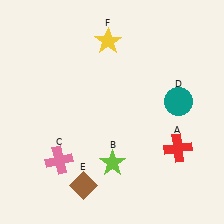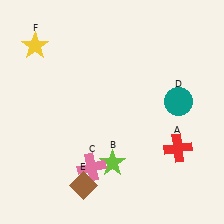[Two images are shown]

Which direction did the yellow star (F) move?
The yellow star (F) moved left.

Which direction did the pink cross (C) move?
The pink cross (C) moved right.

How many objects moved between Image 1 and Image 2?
2 objects moved between the two images.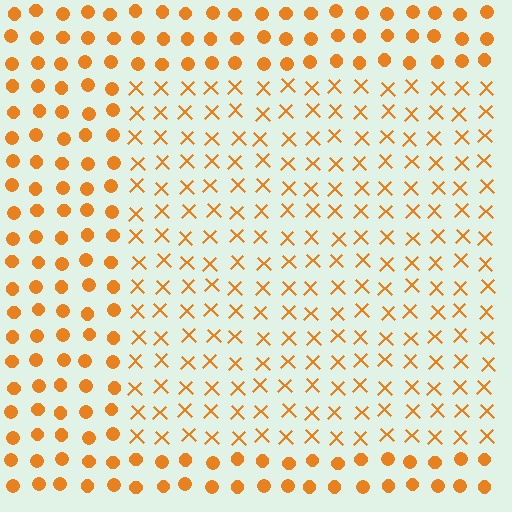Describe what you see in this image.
The image is filled with small orange elements arranged in a uniform grid. A rectangle-shaped region contains X marks, while the surrounding area contains circles. The boundary is defined purely by the change in element shape.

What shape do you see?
I see a rectangle.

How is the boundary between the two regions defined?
The boundary is defined by a change in element shape: X marks inside vs. circles outside. All elements share the same color and spacing.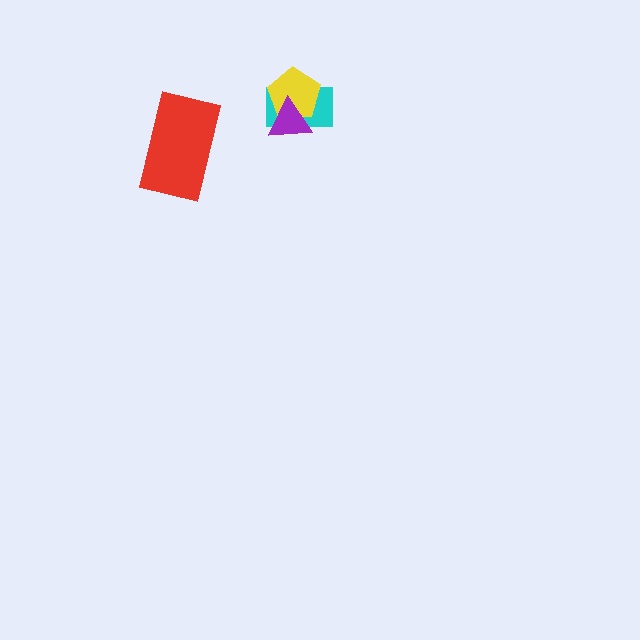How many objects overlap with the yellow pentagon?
2 objects overlap with the yellow pentagon.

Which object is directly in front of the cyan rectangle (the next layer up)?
The yellow pentagon is directly in front of the cyan rectangle.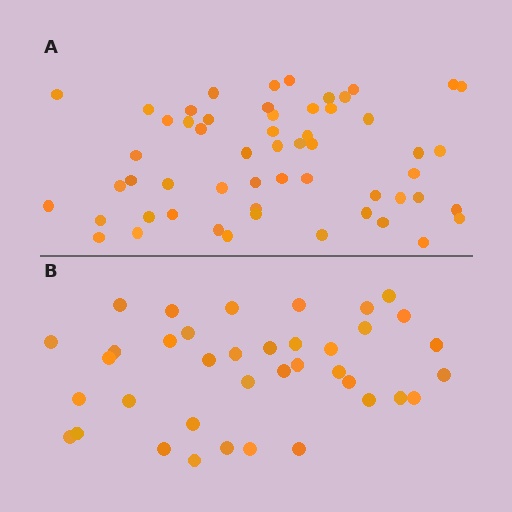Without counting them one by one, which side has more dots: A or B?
Region A (the top region) has more dots.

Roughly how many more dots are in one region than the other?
Region A has approximately 20 more dots than region B.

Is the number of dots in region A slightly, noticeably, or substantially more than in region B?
Region A has substantially more. The ratio is roughly 1.5 to 1.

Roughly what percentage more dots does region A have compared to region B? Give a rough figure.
About 45% more.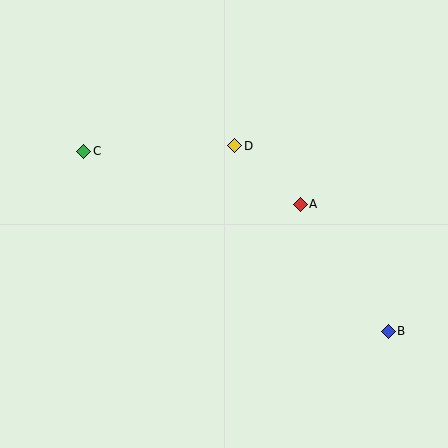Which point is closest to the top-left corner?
Point C is closest to the top-left corner.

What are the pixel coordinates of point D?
Point D is at (235, 146).